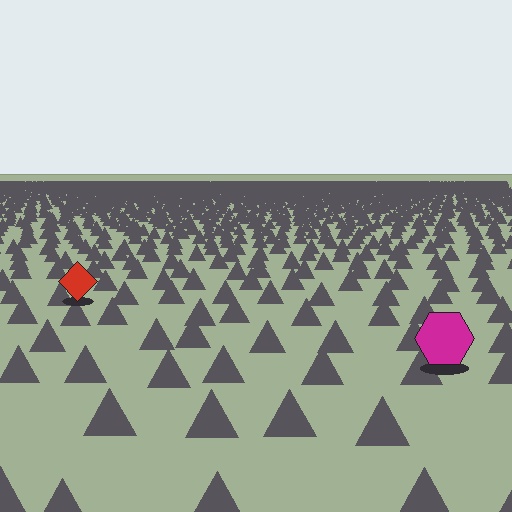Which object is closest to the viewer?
The magenta hexagon is closest. The texture marks near it are larger and more spread out.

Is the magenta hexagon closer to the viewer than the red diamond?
Yes. The magenta hexagon is closer — you can tell from the texture gradient: the ground texture is coarser near it.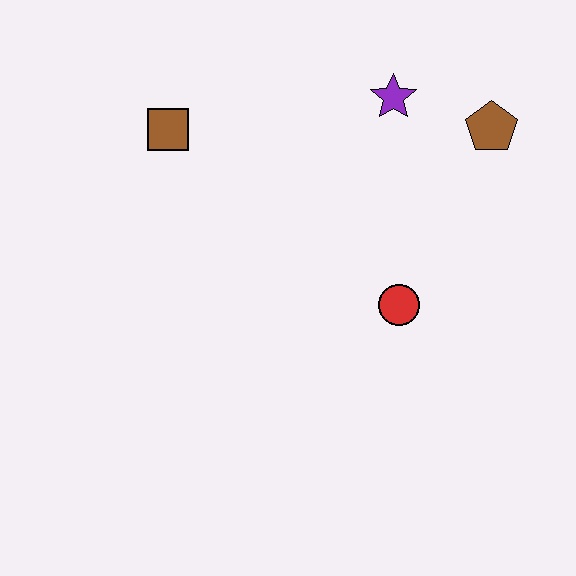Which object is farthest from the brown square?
The brown pentagon is farthest from the brown square.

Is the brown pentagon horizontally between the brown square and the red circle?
No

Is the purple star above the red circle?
Yes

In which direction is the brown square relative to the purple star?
The brown square is to the left of the purple star.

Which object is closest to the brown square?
The purple star is closest to the brown square.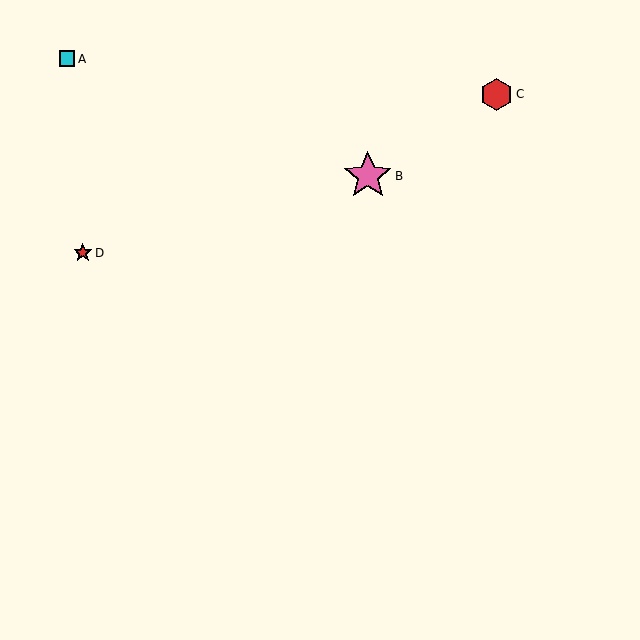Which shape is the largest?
The pink star (labeled B) is the largest.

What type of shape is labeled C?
Shape C is a red hexagon.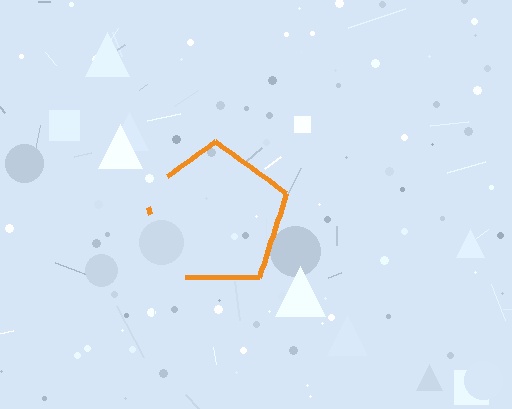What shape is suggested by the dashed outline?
The dashed outline suggests a pentagon.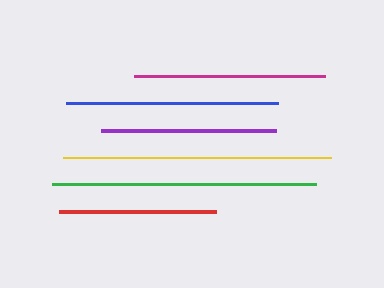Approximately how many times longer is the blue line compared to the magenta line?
The blue line is approximately 1.1 times the length of the magenta line.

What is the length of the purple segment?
The purple segment is approximately 175 pixels long.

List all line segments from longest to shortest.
From longest to shortest: yellow, green, blue, magenta, purple, red.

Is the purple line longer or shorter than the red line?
The purple line is longer than the red line.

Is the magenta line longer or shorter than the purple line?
The magenta line is longer than the purple line.